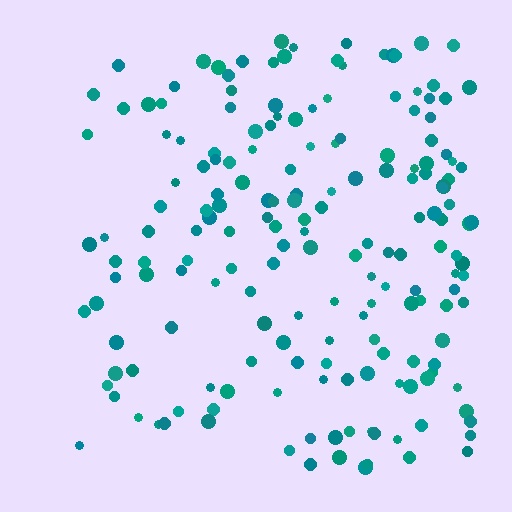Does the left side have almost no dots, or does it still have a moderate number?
Still a moderate number, just noticeably fewer than the right.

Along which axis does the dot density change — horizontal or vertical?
Horizontal.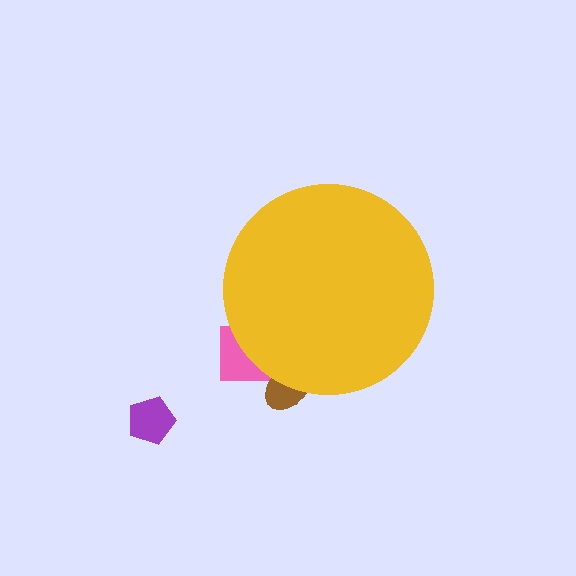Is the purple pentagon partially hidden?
No, the purple pentagon is fully visible.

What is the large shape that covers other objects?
A yellow circle.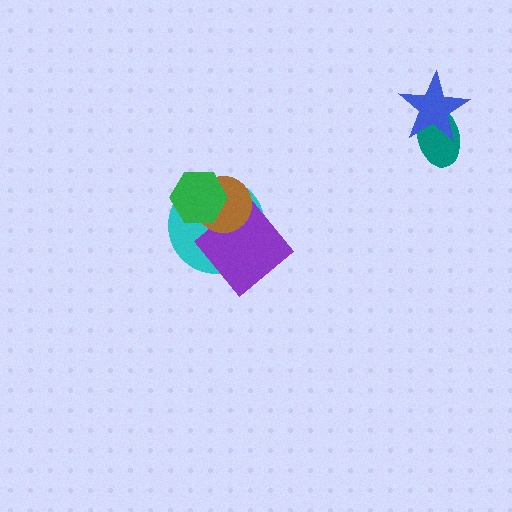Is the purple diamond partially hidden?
Yes, it is partially covered by another shape.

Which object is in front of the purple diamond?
The brown circle is in front of the purple diamond.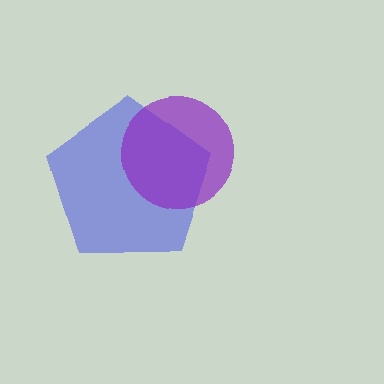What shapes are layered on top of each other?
The layered shapes are: a blue pentagon, a purple circle.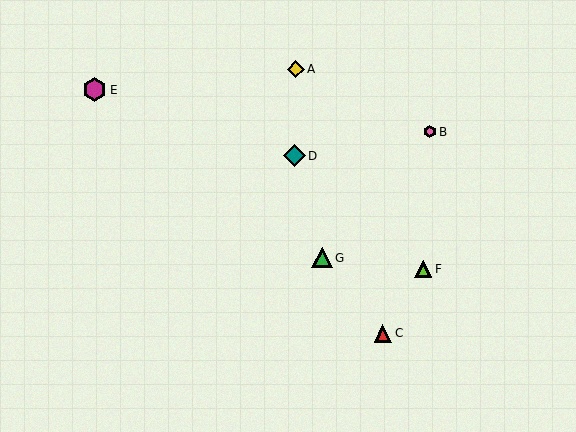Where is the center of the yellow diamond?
The center of the yellow diamond is at (296, 69).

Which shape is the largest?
The magenta hexagon (labeled E) is the largest.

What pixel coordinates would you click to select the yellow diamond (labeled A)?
Click at (296, 69) to select the yellow diamond A.